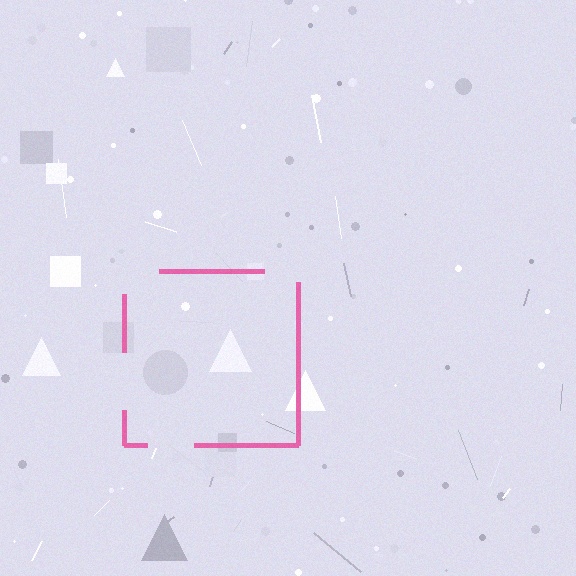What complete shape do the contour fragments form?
The contour fragments form a square.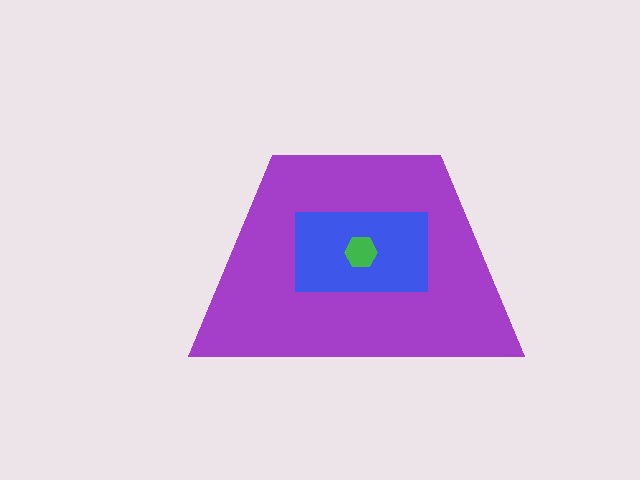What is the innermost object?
The green hexagon.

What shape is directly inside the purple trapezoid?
The blue rectangle.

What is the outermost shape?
The purple trapezoid.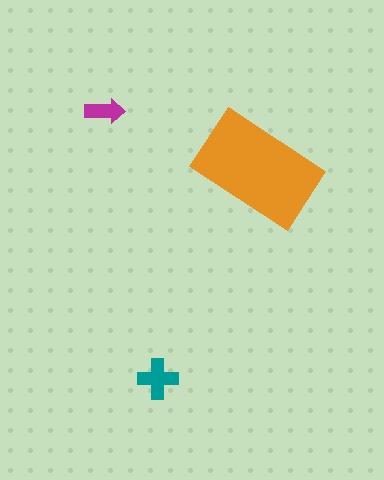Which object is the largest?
The orange rectangle.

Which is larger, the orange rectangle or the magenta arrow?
The orange rectangle.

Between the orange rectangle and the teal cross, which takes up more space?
The orange rectangle.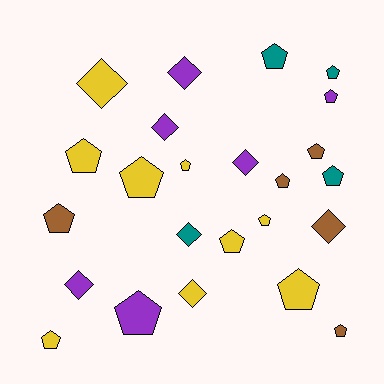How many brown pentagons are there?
There are 4 brown pentagons.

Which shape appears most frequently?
Pentagon, with 16 objects.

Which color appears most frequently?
Yellow, with 9 objects.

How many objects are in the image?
There are 24 objects.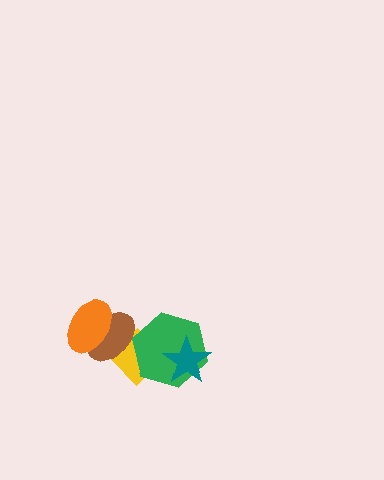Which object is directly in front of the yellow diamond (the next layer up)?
The brown ellipse is directly in front of the yellow diamond.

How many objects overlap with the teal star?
1 object overlaps with the teal star.